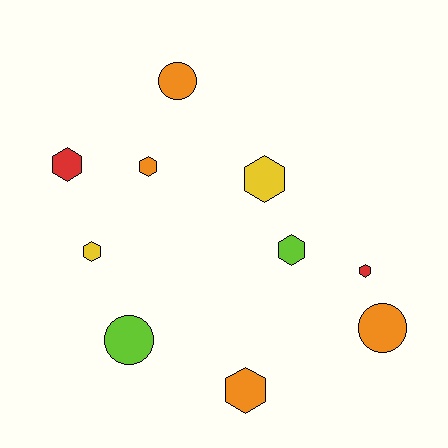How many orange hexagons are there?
There are 2 orange hexagons.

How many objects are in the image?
There are 10 objects.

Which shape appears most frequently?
Hexagon, with 7 objects.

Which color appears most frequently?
Orange, with 4 objects.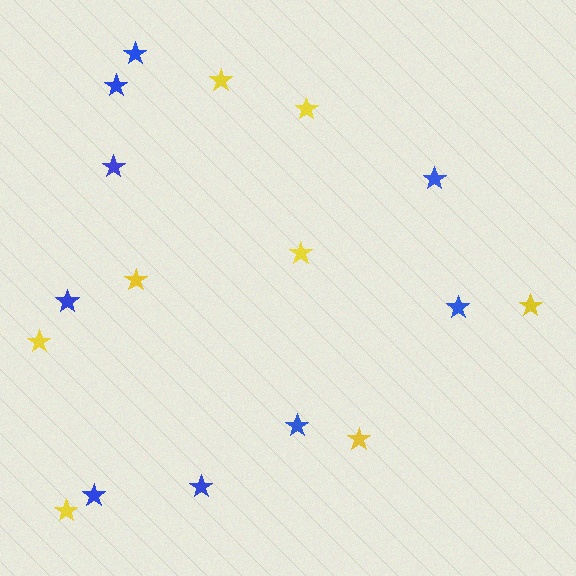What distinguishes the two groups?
There are 2 groups: one group of yellow stars (8) and one group of blue stars (9).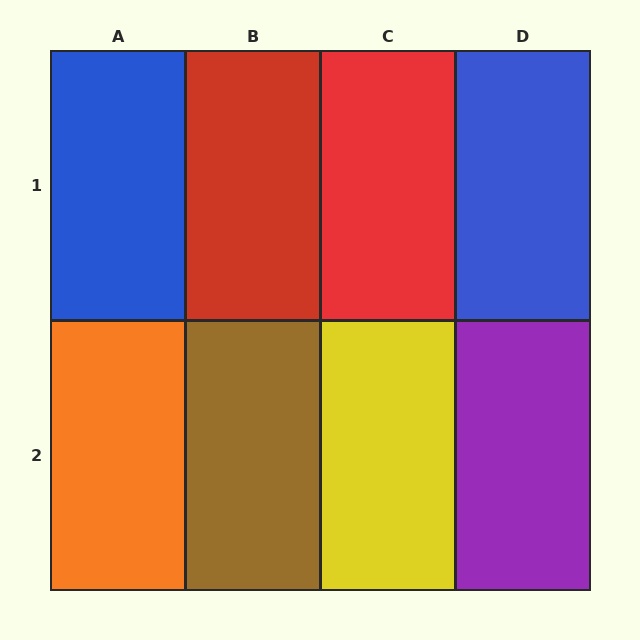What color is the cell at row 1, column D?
Blue.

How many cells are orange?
1 cell is orange.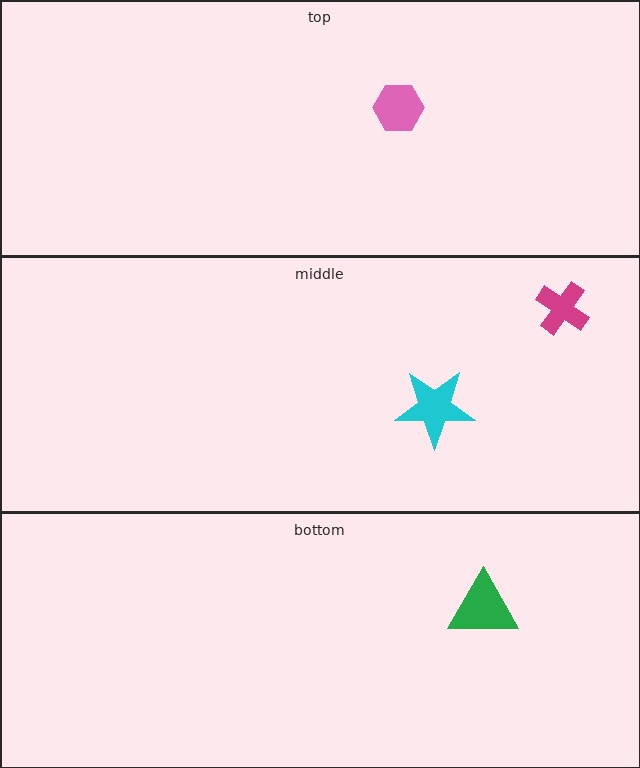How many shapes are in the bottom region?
1.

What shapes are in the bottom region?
The green triangle.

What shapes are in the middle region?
The magenta cross, the cyan star.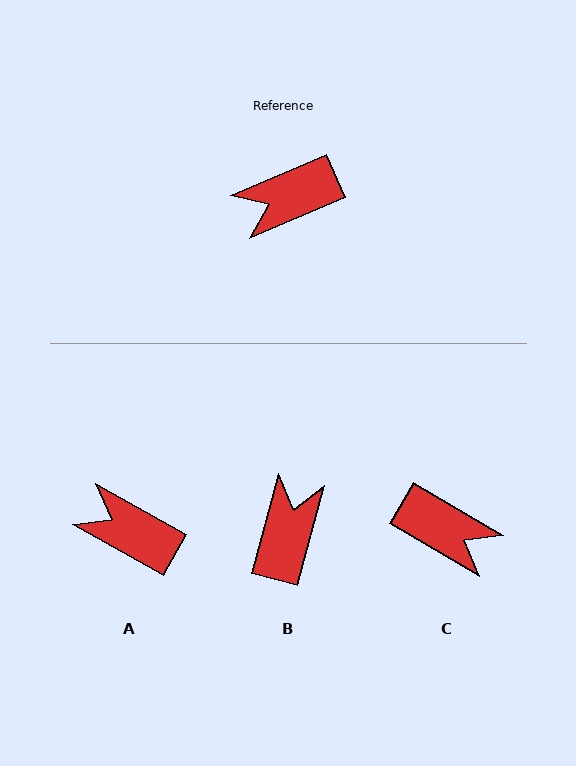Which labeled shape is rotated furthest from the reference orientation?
B, about 128 degrees away.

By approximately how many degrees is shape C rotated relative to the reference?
Approximately 126 degrees counter-clockwise.